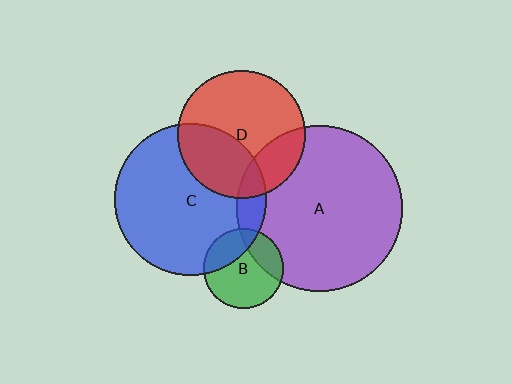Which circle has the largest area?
Circle A (purple).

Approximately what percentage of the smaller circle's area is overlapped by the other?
Approximately 25%.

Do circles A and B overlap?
Yes.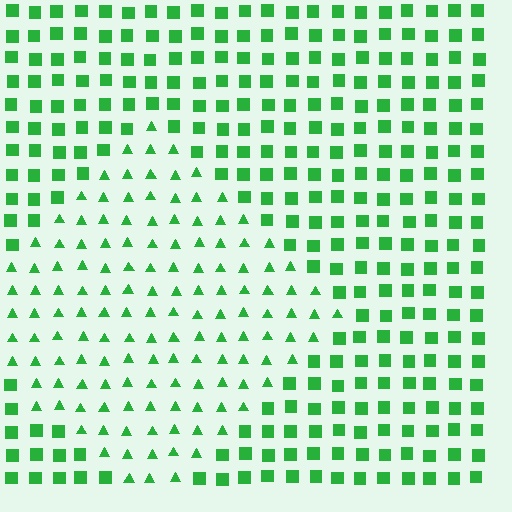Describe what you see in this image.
The image is filled with small green elements arranged in a uniform grid. A diamond-shaped region contains triangles, while the surrounding area contains squares. The boundary is defined purely by the change in element shape.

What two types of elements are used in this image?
The image uses triangles inside the diamond region and squares outside it.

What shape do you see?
I see a diamond.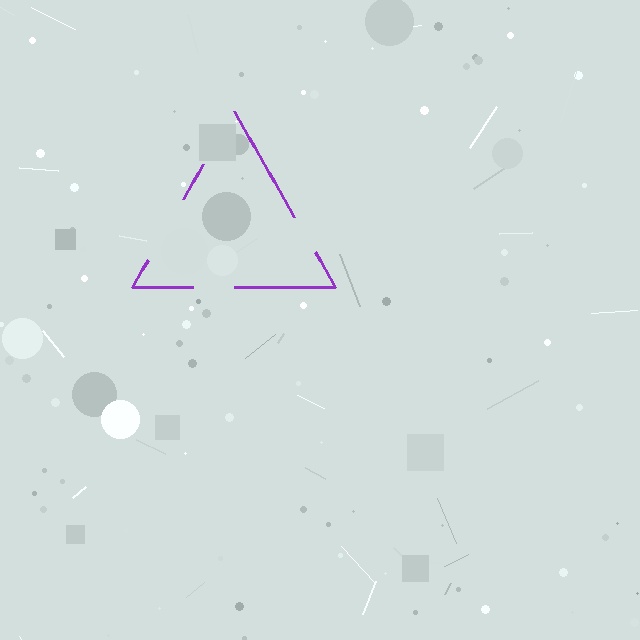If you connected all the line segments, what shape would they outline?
They would outline a triangle.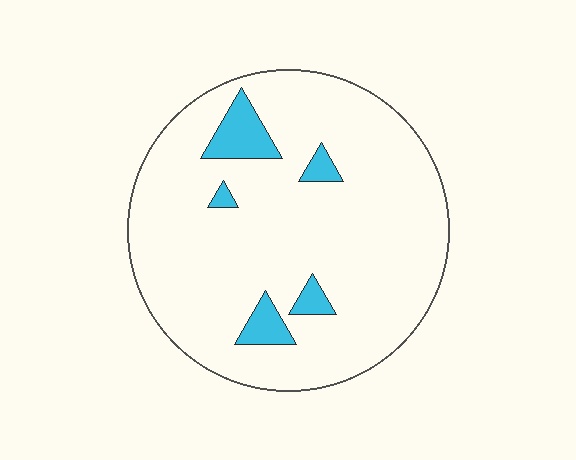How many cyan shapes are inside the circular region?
5.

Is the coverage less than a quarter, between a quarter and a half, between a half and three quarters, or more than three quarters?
Less than a quarter.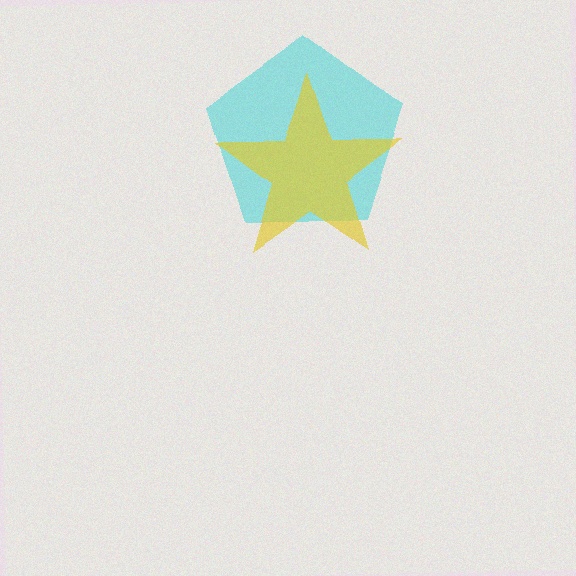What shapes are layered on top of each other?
The layered shapes are: a cyan pentagon, a yellow star.